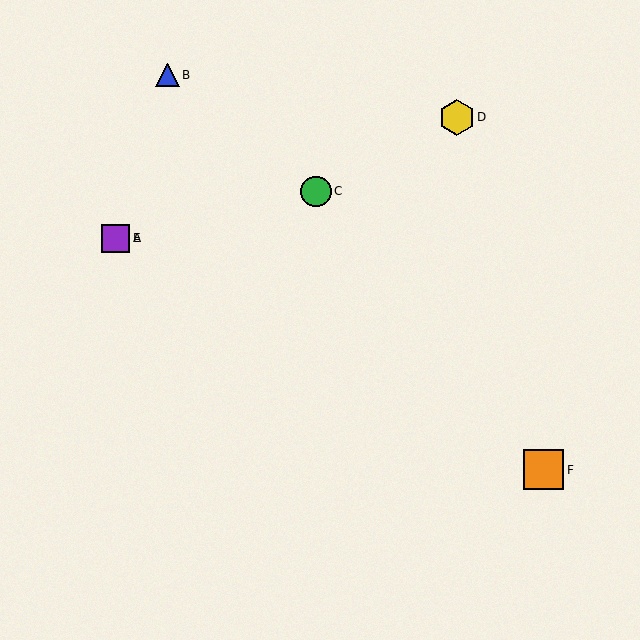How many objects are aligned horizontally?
2 objects (A, E) are aligned horizontally.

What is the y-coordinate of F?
Object F is at y≈470.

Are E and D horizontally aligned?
No, E is at y≈238 and D is at y≈117.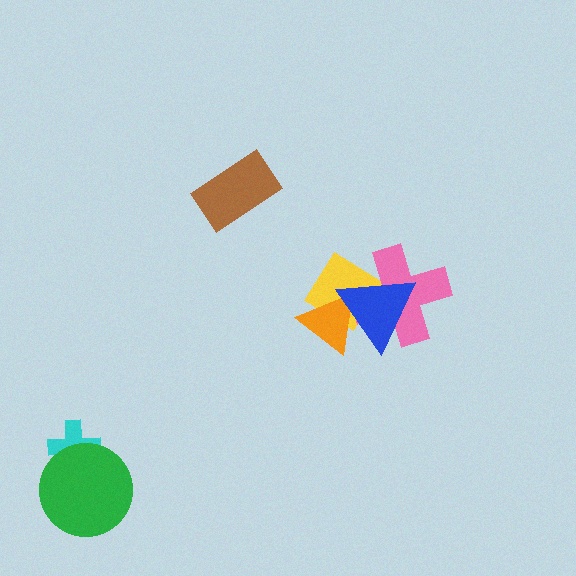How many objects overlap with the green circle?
1 object overlaps with the green circle.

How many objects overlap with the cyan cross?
1 object overlaps with the cyan cross.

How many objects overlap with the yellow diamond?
3 objects overlap with the yellow diamond.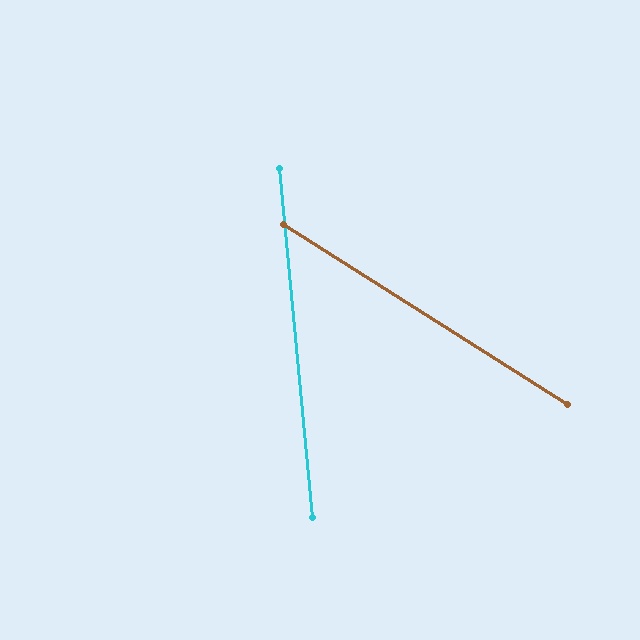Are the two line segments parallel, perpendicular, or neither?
Neither parallel nor perpendicular — they differ by about 52°.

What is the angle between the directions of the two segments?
Approximately 52 degrees.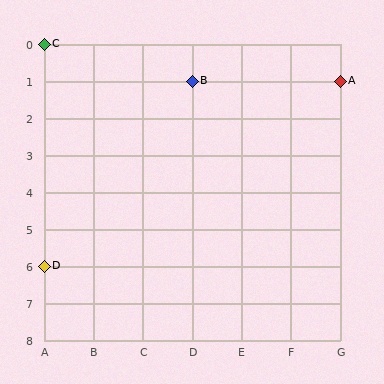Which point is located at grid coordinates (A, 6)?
Point D is at (A, 6).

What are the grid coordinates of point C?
Point C is at grid coordinates (A, 0).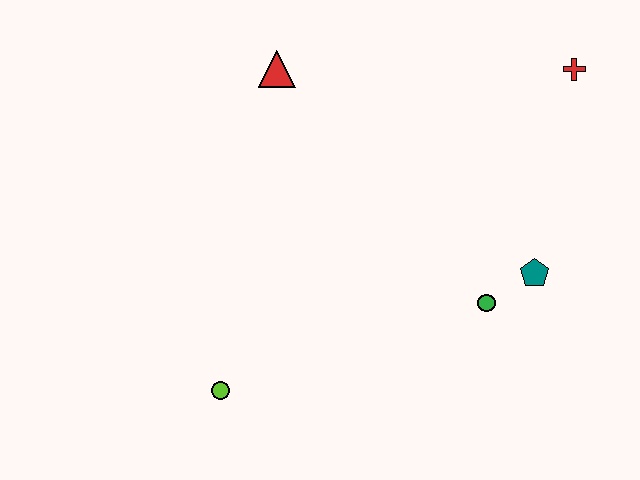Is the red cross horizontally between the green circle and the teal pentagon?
No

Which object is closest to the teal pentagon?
The green circle is closest to the teal pentagon.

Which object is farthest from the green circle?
The red triangle is farthest from the green circle.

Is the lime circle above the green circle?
No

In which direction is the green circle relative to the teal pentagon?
The green circle is to the left of the teal pentagon.